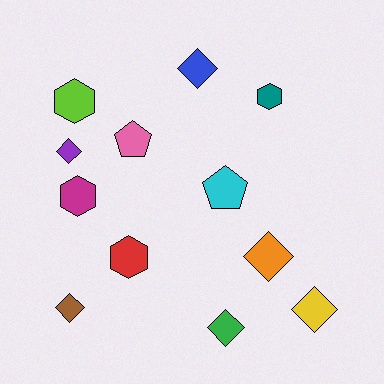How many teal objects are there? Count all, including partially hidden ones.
There is 1 teal object.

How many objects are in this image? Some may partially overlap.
There are 12 objects.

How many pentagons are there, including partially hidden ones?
There are 2 pentagons.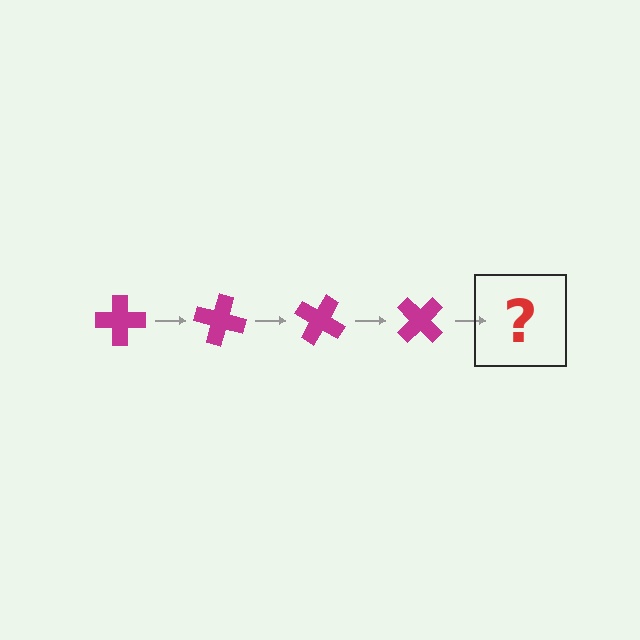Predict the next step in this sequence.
The next step is a magenta cross rotated 60 degrees.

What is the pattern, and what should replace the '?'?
The pattern is that the cross rotates 15 degrees each step. The '?' should be a magenta cross rotated 60 degrees.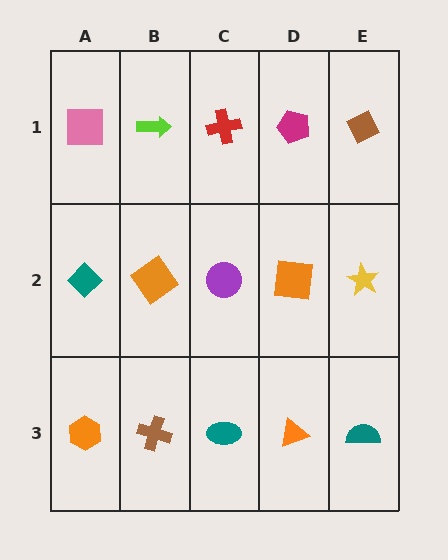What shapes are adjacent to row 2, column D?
A magenta pentagon (row 1, column D), an orange triangle (row 3, column D), a purple circle (row 2, column C), a yellow star (row 2, column E).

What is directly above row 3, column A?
A teal diamond.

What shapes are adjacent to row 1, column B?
An orange diamond (row 2, column B), a pink square (row 1, column A), a red cross (row 1, column C).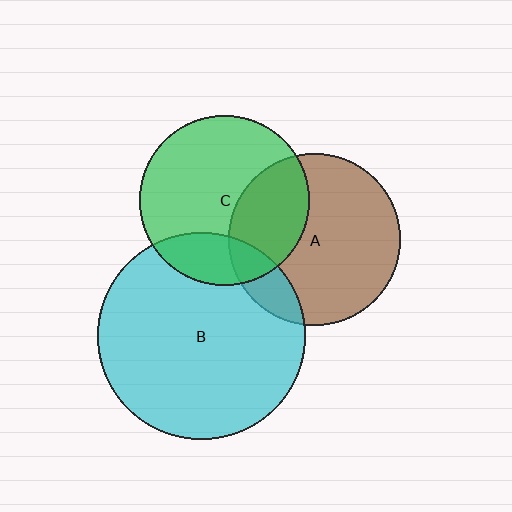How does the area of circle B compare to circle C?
Approximately 1.5 times.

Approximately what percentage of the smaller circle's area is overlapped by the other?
Approximately 30%.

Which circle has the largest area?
Circle B (cyan).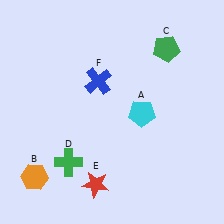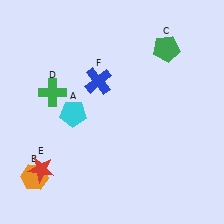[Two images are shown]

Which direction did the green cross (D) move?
The green cross (D) moved up.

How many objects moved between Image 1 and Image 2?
3 objects moved between the two images.